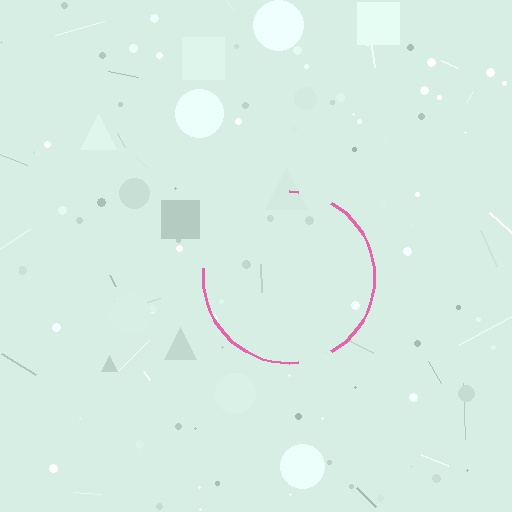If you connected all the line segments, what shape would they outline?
They would outline a circle.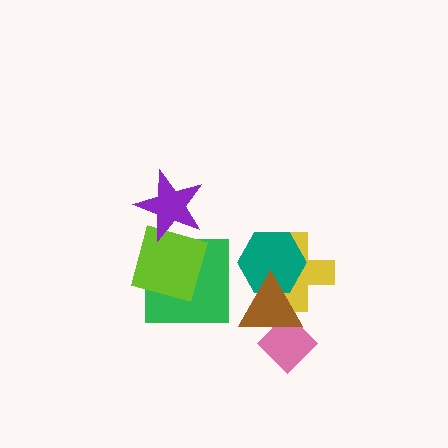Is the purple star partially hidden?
No, no other shape covers it.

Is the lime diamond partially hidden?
Yes, it is partially covered by another shape.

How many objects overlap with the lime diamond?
2 objects overlap with the lime diamond.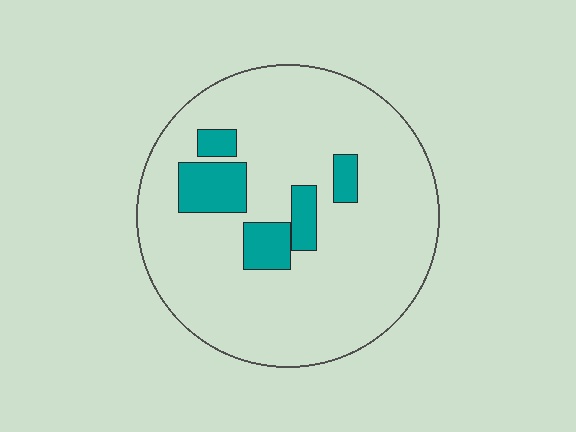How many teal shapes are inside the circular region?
5.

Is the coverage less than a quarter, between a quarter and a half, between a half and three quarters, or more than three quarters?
Less than a quarter.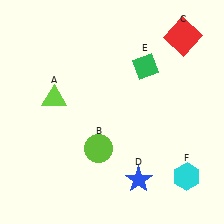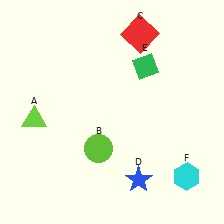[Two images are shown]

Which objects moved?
The objects that moved are: the lime triangle (A), the red square (C).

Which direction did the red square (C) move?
The red square (C) moved left.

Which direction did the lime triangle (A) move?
The lime triangle (A) moved down.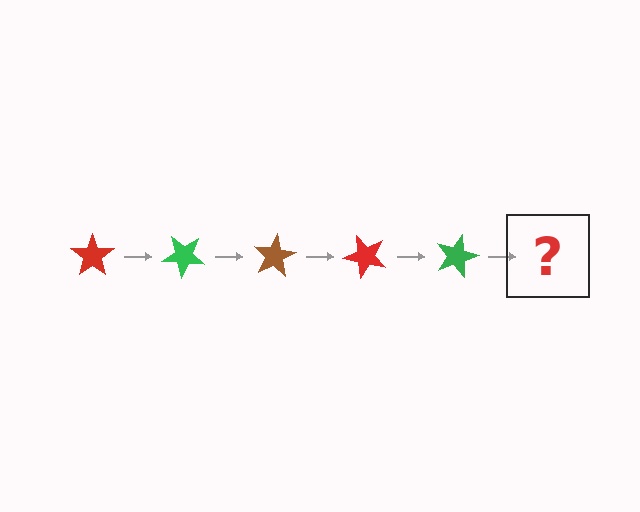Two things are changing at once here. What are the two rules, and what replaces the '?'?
The two rules are that it rotates 40 degrees each step and the color cycles through red, green, and brown. The '?' should be a brown star, rotated 200 degrees from the start.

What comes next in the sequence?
The next element should be a brown star, rotated 200 degrees from the start.